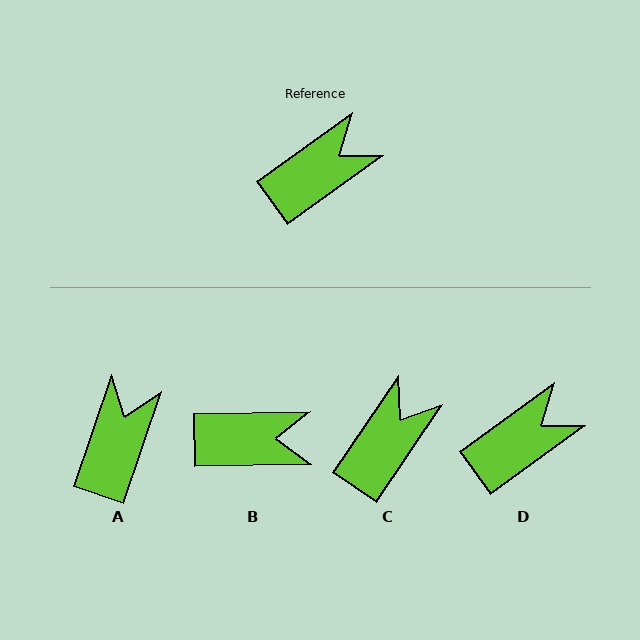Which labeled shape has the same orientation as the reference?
D.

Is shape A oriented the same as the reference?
No, it is off by about 36 degrees.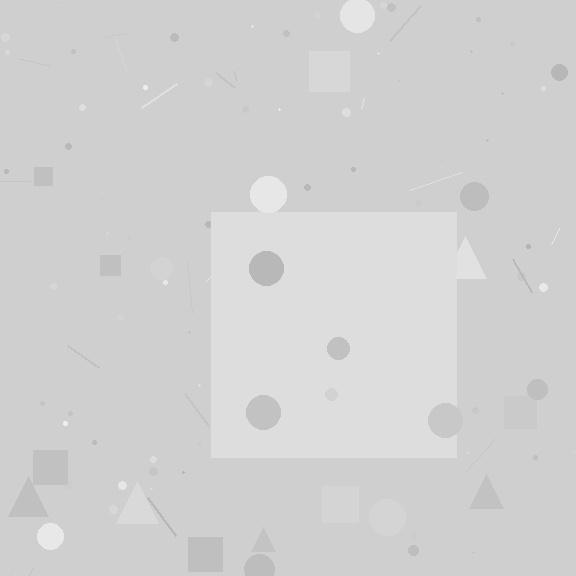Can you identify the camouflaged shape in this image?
The camouflaged shape is a square.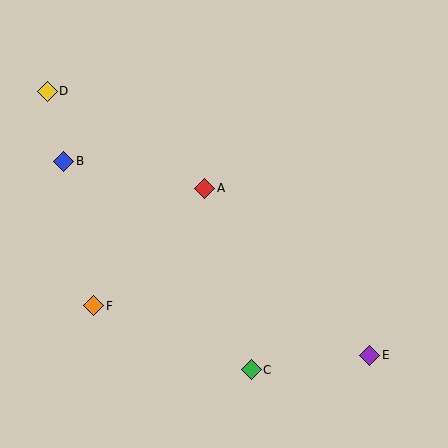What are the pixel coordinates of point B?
Point B is at (64, 161).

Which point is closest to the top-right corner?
Point A is closest to the top-right corner.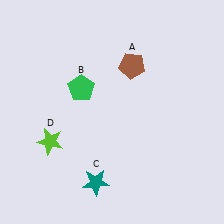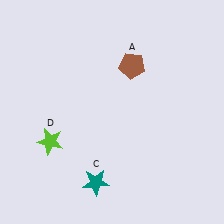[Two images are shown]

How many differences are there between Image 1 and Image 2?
There is 1 difference between the two images.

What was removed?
The green pentagon (B) was removed in Image 2.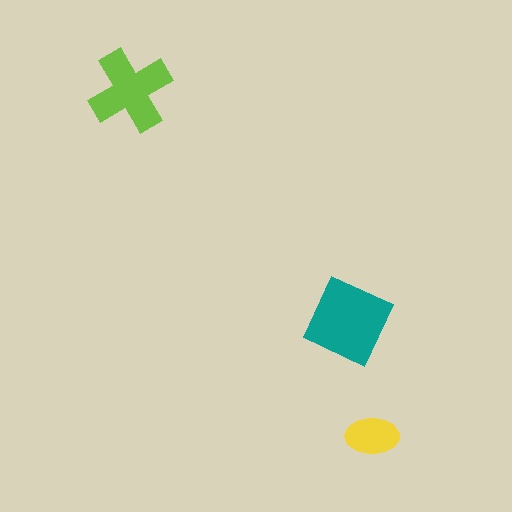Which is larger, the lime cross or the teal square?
The teal square.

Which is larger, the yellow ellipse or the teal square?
The teal square.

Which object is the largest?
The teal square.